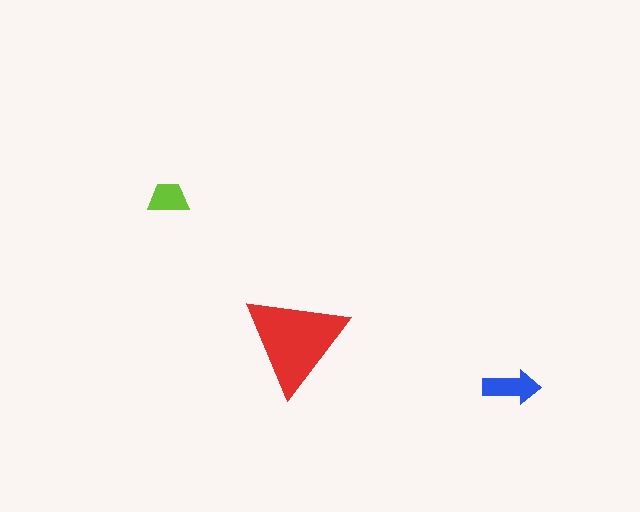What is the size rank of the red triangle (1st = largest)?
1st.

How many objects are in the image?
There are 3 objects in the image.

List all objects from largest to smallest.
The red triangle, the blue arrow, the lime trapezoid.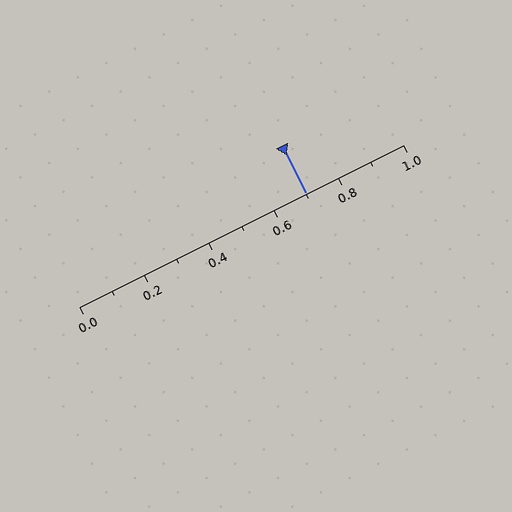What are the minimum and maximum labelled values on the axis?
The axis runs from 0.0 to 1.0.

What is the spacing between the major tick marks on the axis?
The major ticks are spaced 0.2 apart.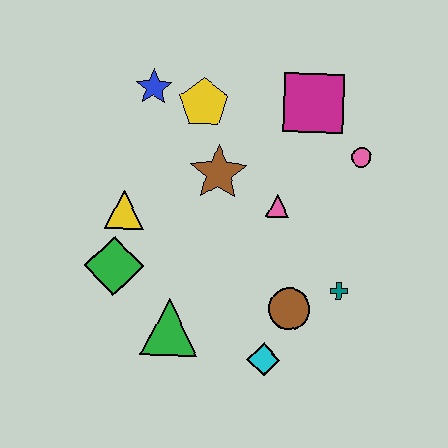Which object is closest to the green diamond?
The yellow triangle is closest to the green diamond.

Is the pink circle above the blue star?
No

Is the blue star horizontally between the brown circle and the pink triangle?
No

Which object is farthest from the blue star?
The cyan diamond is farthest from the blue star.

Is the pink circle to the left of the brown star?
No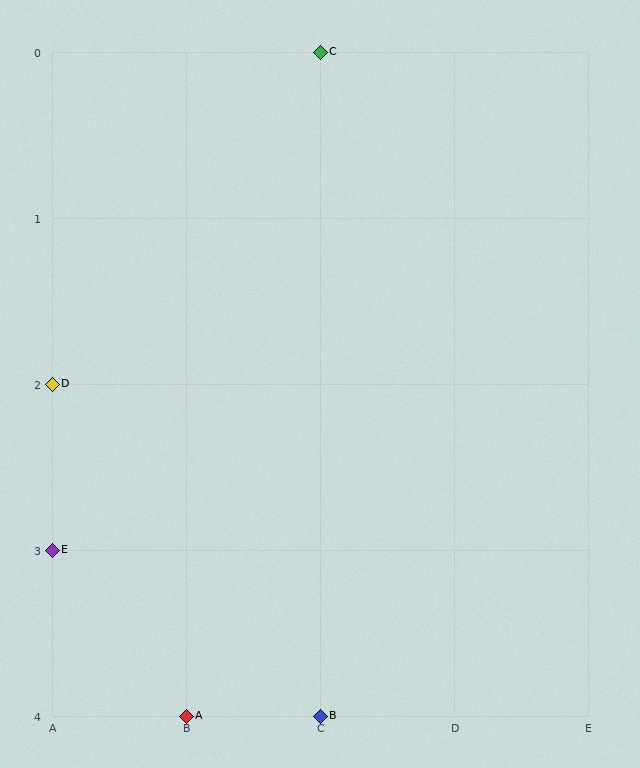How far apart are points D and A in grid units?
Points D and A are 1 column and 2 rows apart (about 2.2 grid units diagonally).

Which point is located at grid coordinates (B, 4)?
Point A is at (B, 4).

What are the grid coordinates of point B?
Point B is at grid coordinates (C, 4).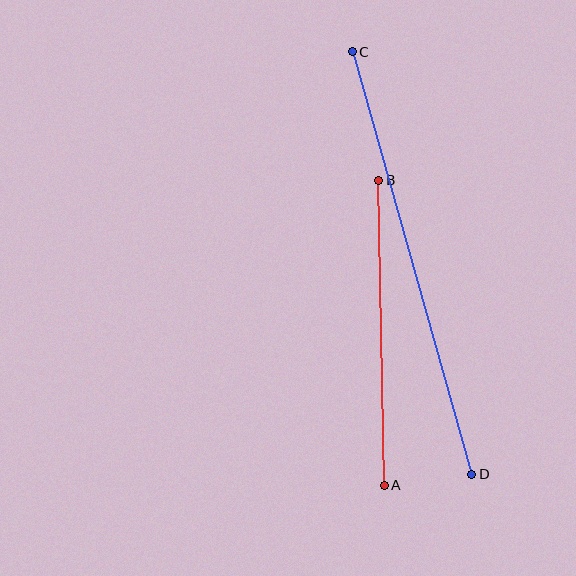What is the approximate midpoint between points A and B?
The midpoint is at approximately (381, 333) pixels.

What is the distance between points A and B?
The distance is approximately 305 pixels.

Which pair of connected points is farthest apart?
Points C and D are farthest apart.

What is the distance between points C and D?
The distance is approximately 439 pixels.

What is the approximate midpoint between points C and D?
The midpoint is at approximately (412, 263) pixels.